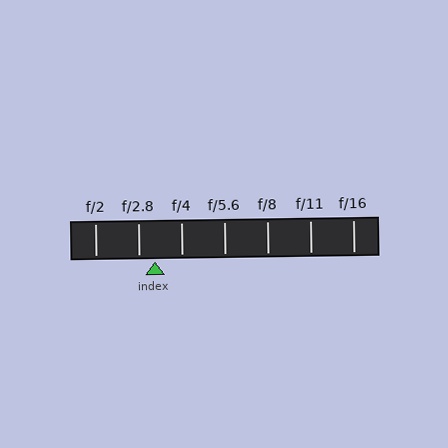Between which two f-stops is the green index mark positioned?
The index mark is between f/2.8 and f/4.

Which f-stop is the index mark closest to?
The index mark is closest to f/2.8.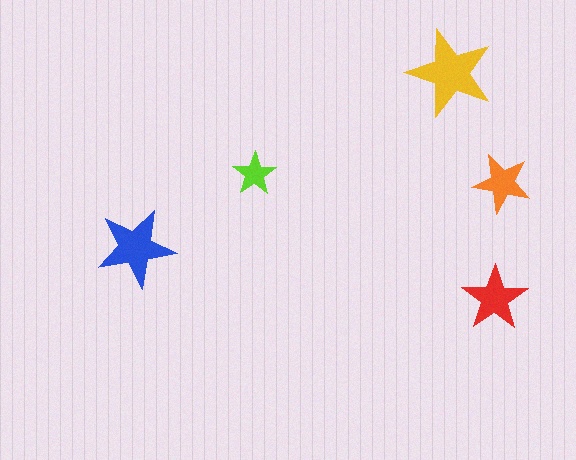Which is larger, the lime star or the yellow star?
The yellow one.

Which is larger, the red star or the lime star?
The red one.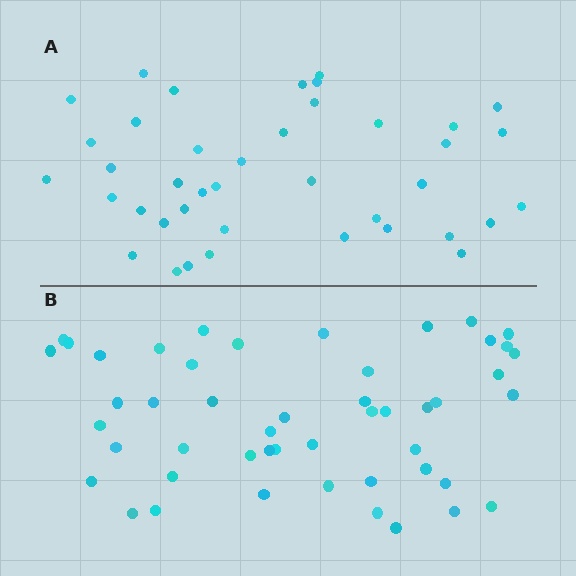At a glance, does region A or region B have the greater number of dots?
Region B (the bottom region) has more dots.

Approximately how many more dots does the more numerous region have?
Region B has roughly 8 or so more dots than region A.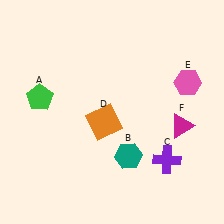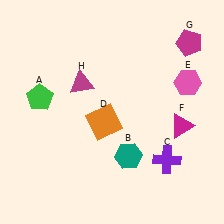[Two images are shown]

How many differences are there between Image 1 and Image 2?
There are 2 differences between the two images.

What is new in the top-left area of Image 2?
A magenta triangle (H) was added in the top-left area of Image 2.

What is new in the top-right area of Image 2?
A magenta pentagon (G) was added in the top-right area of Image 2.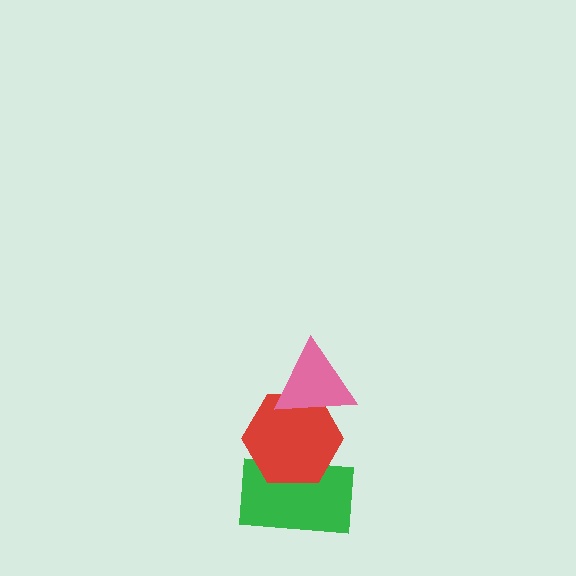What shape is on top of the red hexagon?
The pink triangle is on top of the red hexagon.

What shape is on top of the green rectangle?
The red hexagon is on top of the green rectangle.